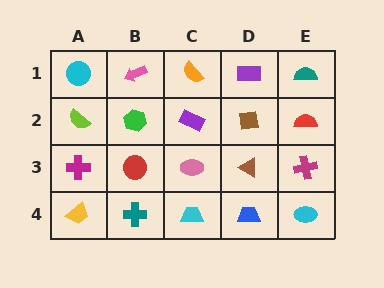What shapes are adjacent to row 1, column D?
A brown square (row 2, column D), an orange semicircle (row 1, column C), a teal semicircle (row 1, column E).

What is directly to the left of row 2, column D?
A purple rectangle.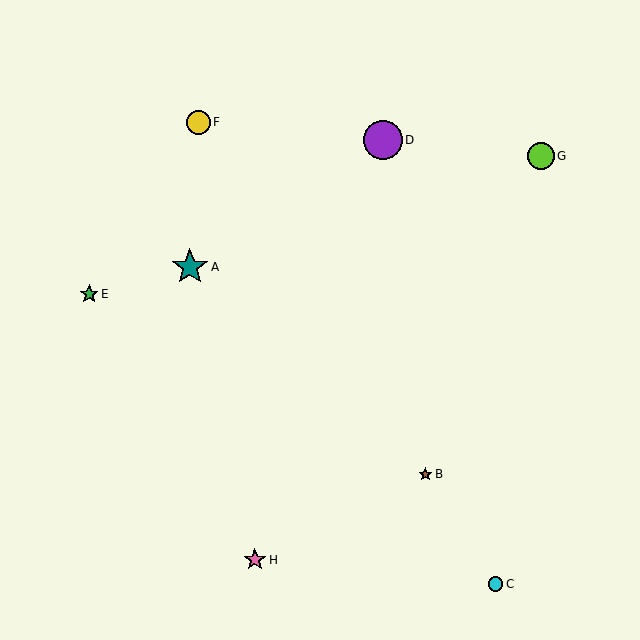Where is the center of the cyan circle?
The center of the cyan circle is at (495, 584).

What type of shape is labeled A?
Shape A is a teal star.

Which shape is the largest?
The purple circle (labeled D) is the largest.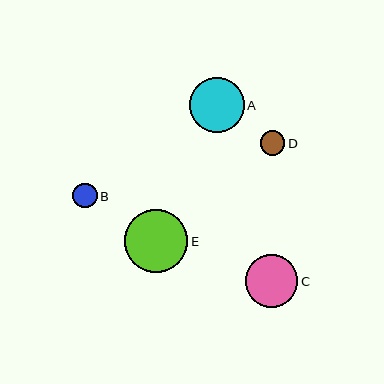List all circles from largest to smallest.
From largest to smallest: E, A, C, B, D.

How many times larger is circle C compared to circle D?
Circle C is approximately 2.1 times the size of circle D.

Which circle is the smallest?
Circle D is the smallest with a size of approximately 25 pixels.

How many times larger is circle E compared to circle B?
Circle E is approximately 2.6 times the size of circle B.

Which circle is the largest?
Circle E is the largest with a size of approximately 63 pixels.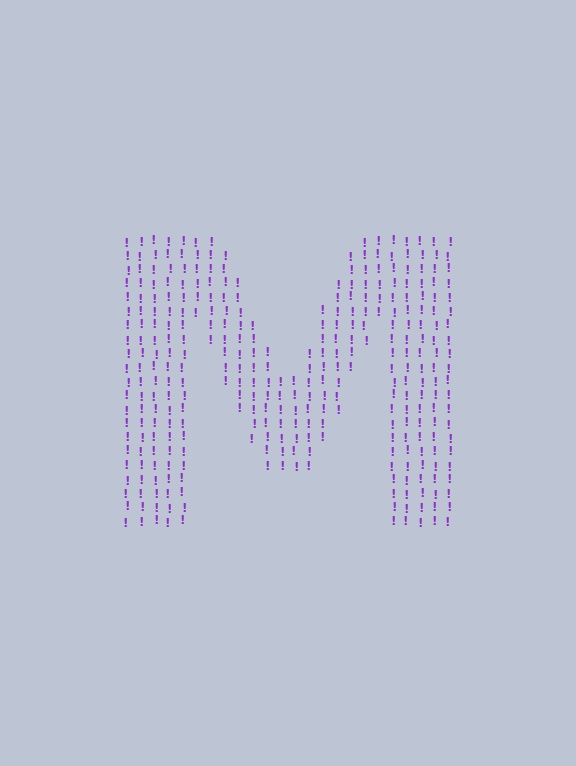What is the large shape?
The large shape is the letter M.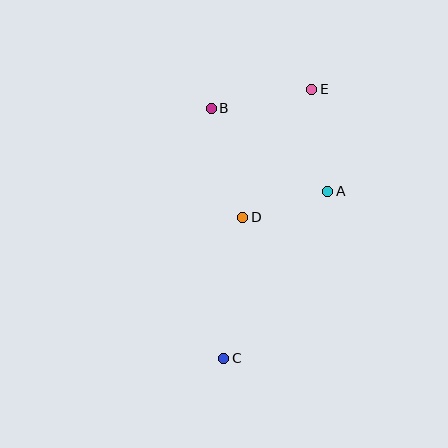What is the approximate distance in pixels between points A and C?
The distance between A and C is approximately 197 pixels.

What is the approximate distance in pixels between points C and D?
The distance between C and D is approximately 142 pixels.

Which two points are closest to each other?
Points A and D are closest to each other.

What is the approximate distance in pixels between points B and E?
The distance between B and E is approximately 102 pixels.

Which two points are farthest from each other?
Points C and E are farthest from each other.